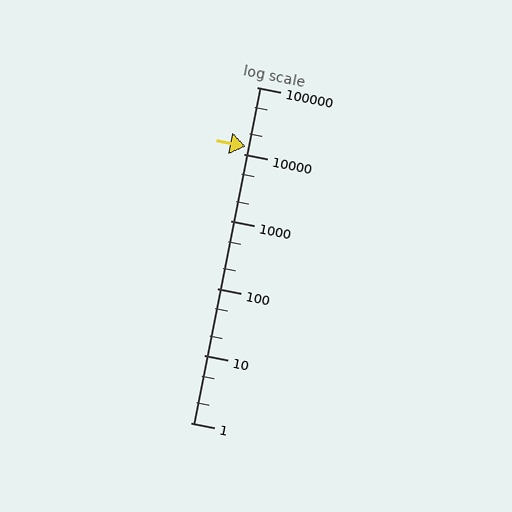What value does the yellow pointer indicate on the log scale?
The pointer indicates approximately 13000.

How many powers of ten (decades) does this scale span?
The scale spans 5 decades, from 1 to 100000.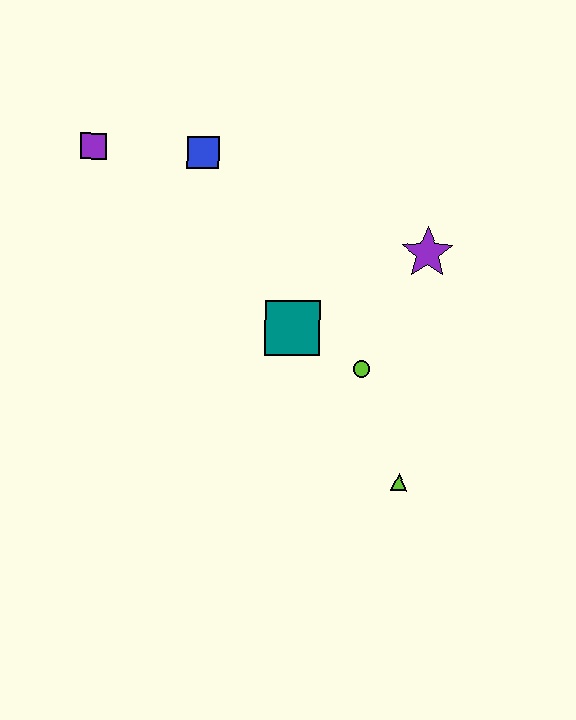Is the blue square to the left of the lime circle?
Yes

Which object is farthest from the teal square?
The purple square is farthest from the teal square.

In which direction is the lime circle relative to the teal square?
The lime circle is to the right of the teal square.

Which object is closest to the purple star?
The lime circle is closest to the purple star.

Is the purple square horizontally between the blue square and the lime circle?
No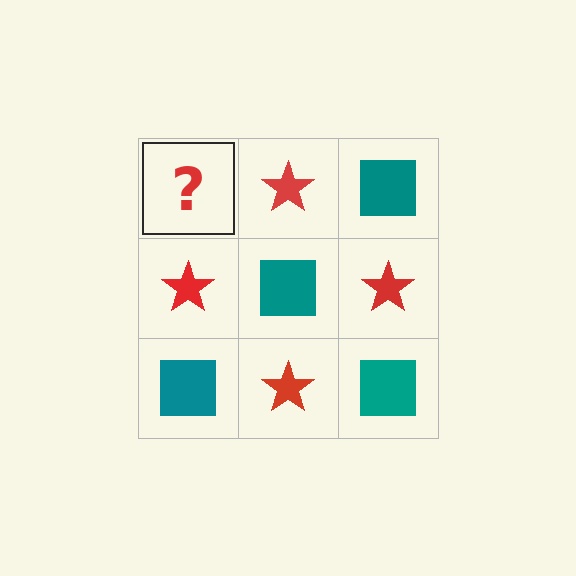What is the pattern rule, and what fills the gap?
The rule is that it alternates teal square and red star in a checkerboard pattern. The gap should be filled with a teal square.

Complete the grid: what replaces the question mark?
The question mark should be replaced with a teal square.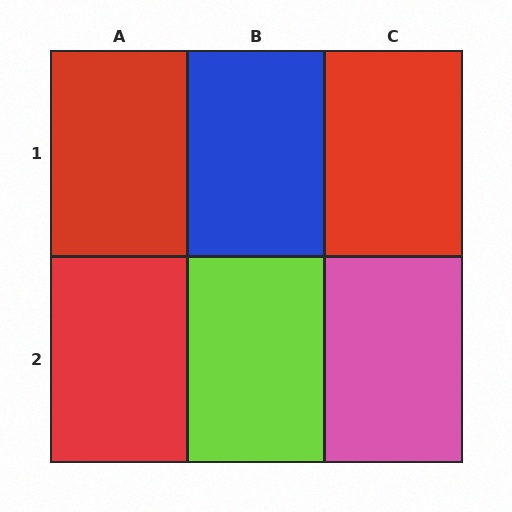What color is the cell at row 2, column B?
Lime.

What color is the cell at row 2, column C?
Pink.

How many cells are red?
3 cells are red.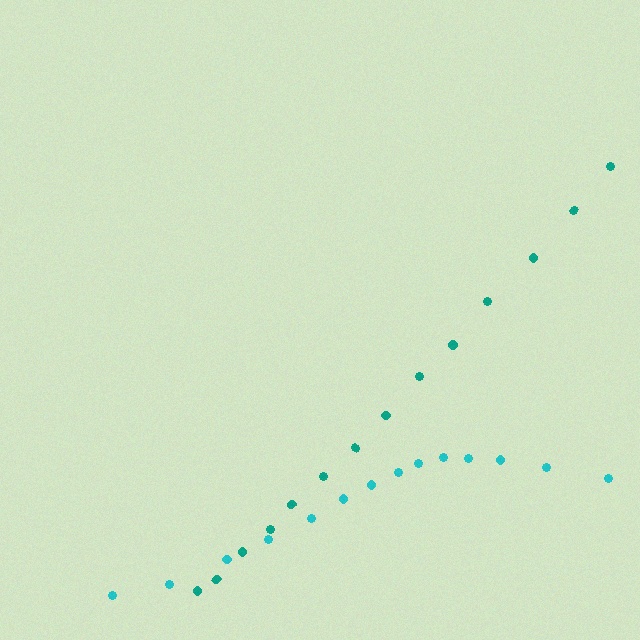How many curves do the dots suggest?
There are 2 distinct paths.